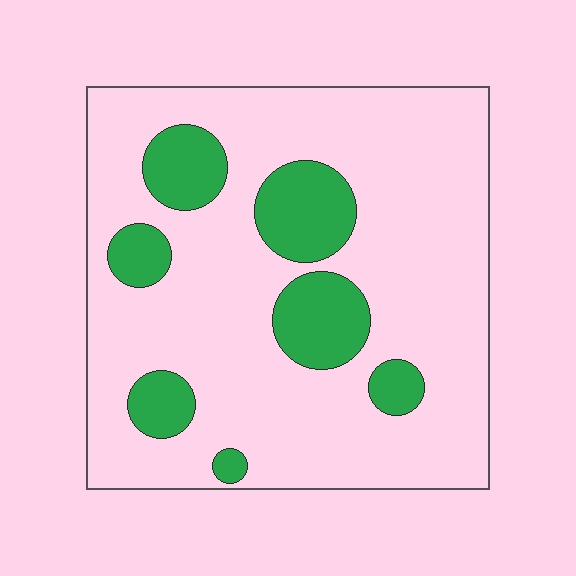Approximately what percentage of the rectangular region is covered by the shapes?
Approximately 20%.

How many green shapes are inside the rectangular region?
7.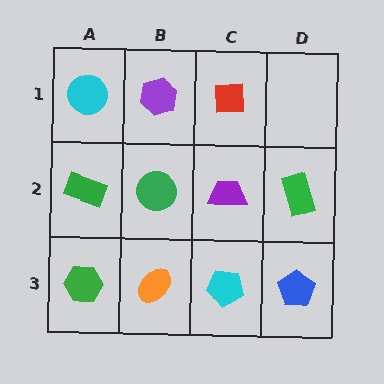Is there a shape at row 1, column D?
No, that cell is empty.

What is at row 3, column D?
A blue pentagon.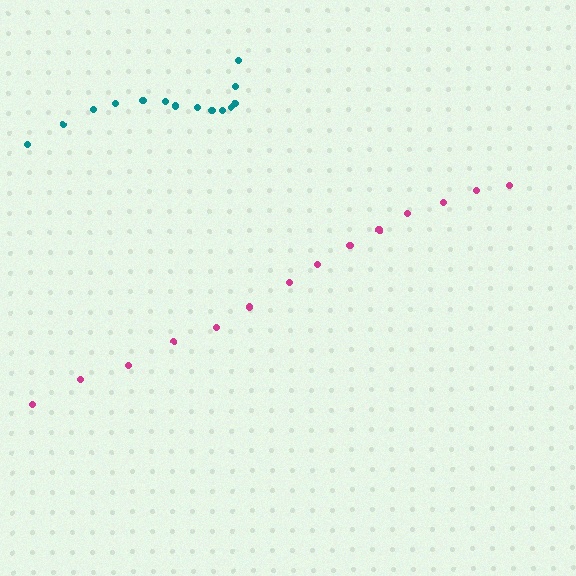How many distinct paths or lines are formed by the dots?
There are 2 distinct paths.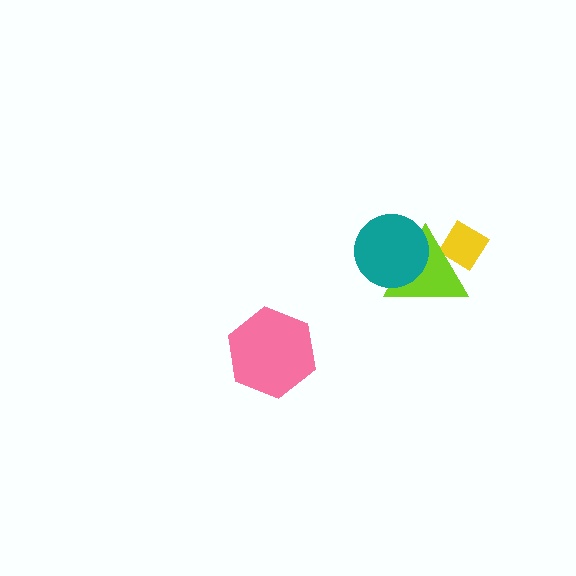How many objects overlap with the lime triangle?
2 objects overlap with the lime triangle.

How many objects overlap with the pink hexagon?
0 objects overlap with the pink hexagon.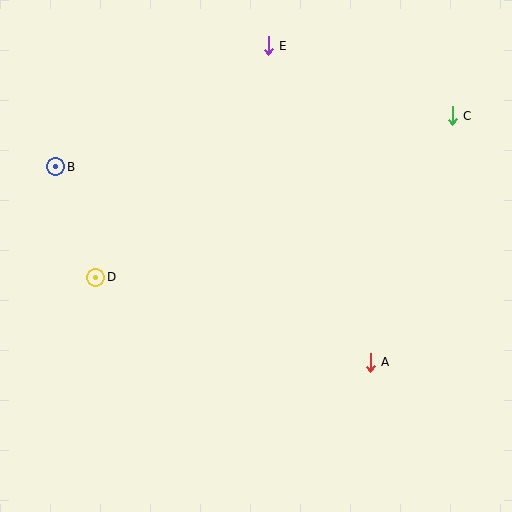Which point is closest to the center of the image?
Point A at (370, 362) is closest to the center.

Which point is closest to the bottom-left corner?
Point D is closest to the bottom-left corner.